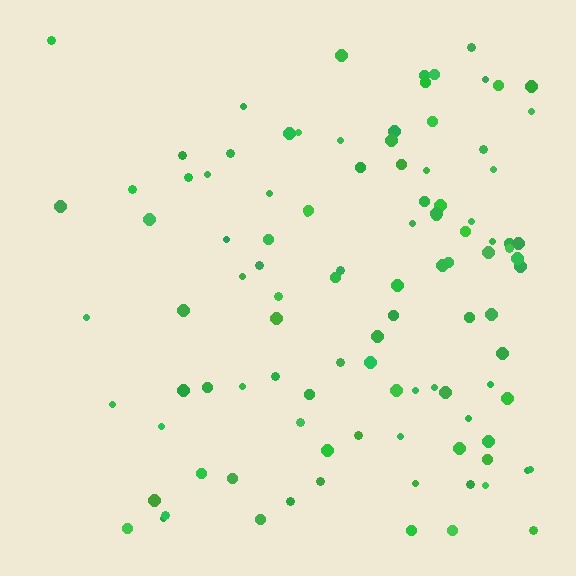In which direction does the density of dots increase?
From left to right, with the right side densest.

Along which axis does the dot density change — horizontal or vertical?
Horizontal.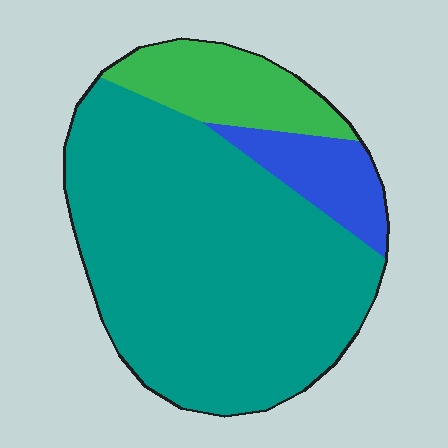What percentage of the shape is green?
Green takes up about one sixth (1/6) of the shape.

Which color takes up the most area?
Teal, at roughly 75%.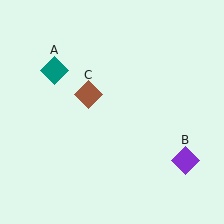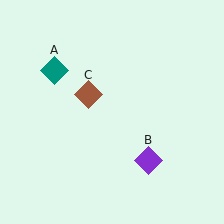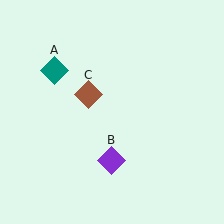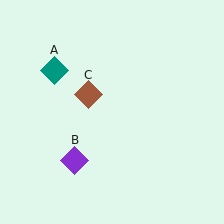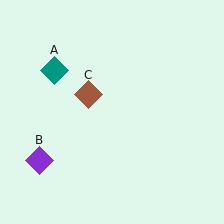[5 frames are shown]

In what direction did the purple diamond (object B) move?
The purple diamond (object B) moved left.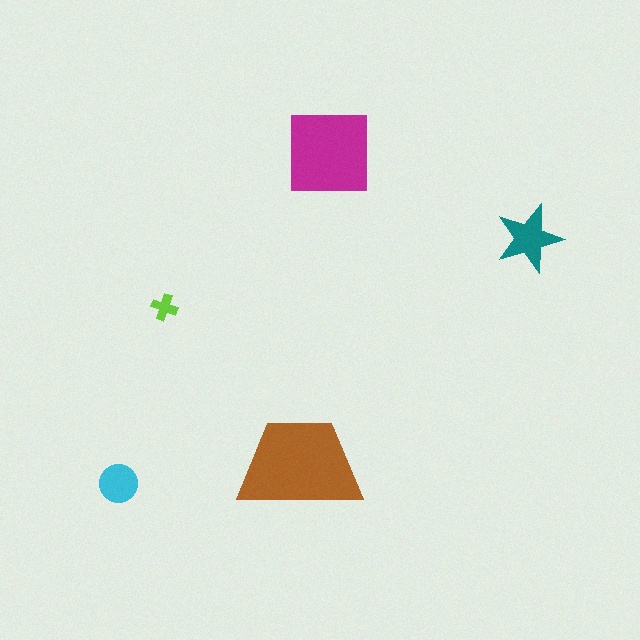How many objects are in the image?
There are 5 objects in the image.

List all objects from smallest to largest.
The lime cross, the cyan circle, the teal star, the magenta square, the brown trapezoid.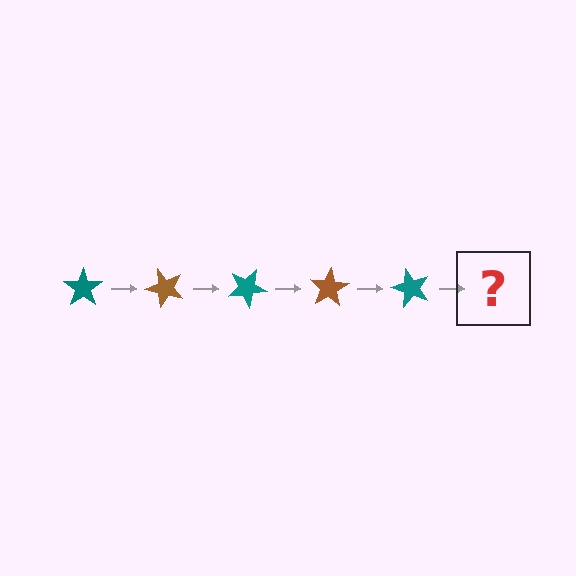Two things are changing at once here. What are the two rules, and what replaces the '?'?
The two rules are that it rotates 50 degrees each step and the color cycles through teal and brown. The '?' should be a brown star, rotated 250 degrees from the start.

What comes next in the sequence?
The next element should be a brown star, rotated 250 degrees from the start.